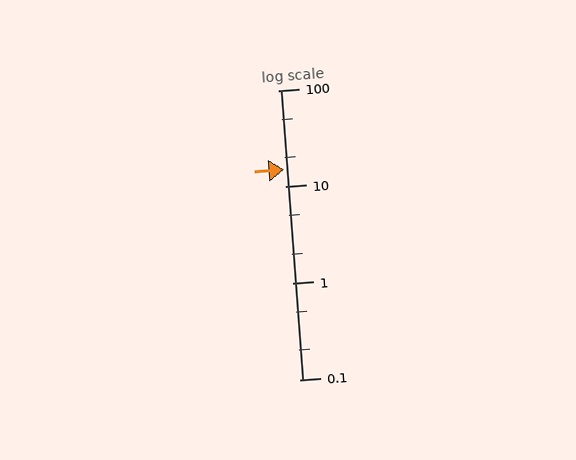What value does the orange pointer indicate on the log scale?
The pointer indicates approximately 15.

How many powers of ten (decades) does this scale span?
The scale spans 3 decades, from 0.1 to 100.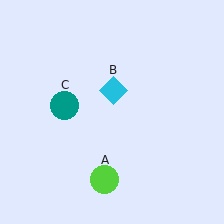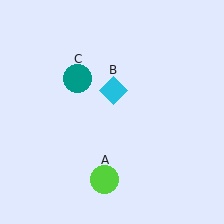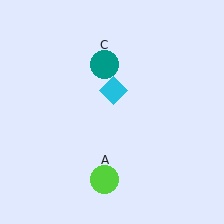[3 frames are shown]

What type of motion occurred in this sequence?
The teal circle (object C) rotated clockwise around the center of the scene.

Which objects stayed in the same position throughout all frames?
Lime circle (object A) and cyan diamond (object B) remained stationary.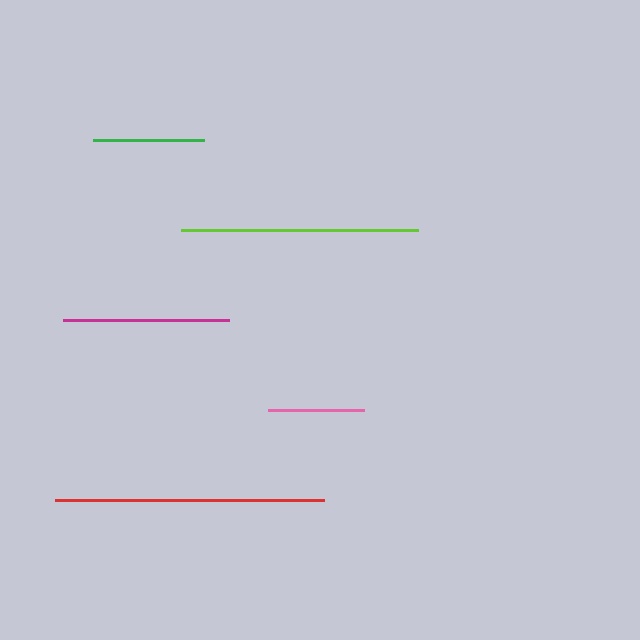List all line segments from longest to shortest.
From longest to shortest: red, lime, magenta, green, pink.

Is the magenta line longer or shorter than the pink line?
The magenta line is longer than the pink line.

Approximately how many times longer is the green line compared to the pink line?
The green line is approximately 1.2 times the length of the pink line.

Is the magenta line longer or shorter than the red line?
The red line is longer than the magenta line.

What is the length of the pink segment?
The pink segment is approximately 95 pixels long.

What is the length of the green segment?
The green segment is approximately 111 pixels long.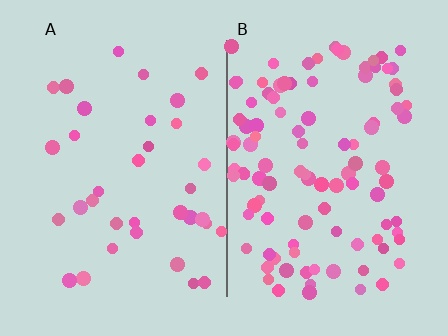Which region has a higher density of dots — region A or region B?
B (the right).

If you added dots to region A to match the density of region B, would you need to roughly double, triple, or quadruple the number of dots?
Approximately triple.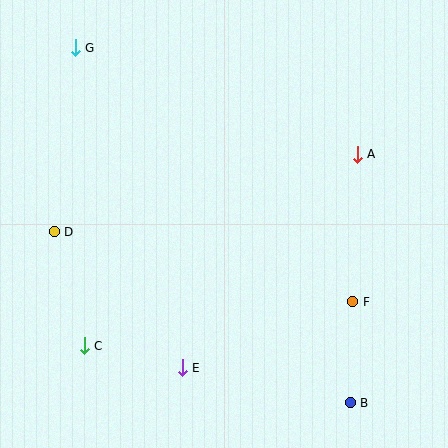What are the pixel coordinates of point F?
Point F is at (353, 302).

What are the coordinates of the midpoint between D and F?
The midpoint between D and F is at (204, 267).